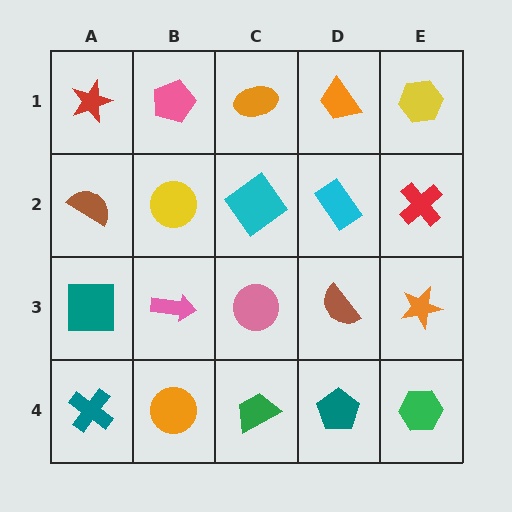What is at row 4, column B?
An orange circle.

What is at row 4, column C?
A green trapezoid.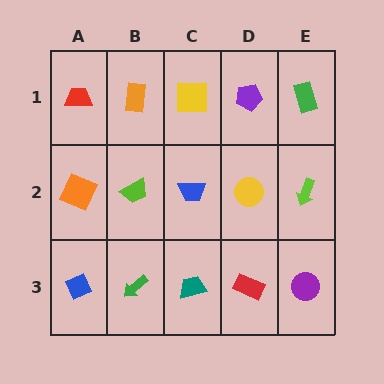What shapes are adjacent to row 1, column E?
A lime arrow (row 2, column E), a purple pentagon (row 1, column D).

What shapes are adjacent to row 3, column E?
A lime arrow (row 2, column E), a red rectangle (row 3, column D).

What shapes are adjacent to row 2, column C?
A yellow square (row 1, column C), a teal trapezoid (row 3, column C), a lime trapezoid (row 2, column B), a yellow circle (row 2, column D).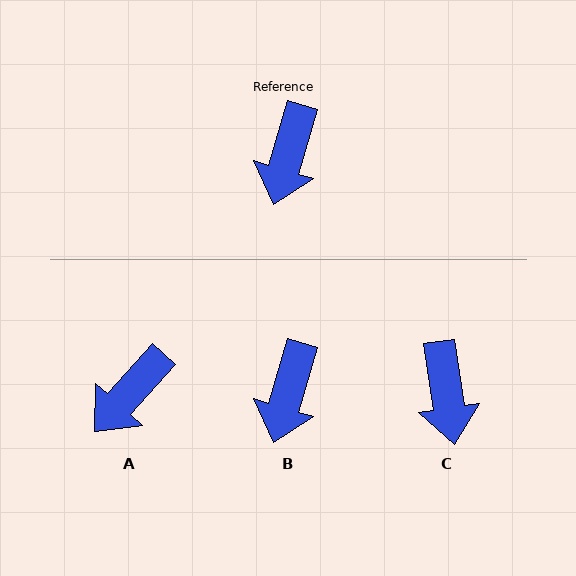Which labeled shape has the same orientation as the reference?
B.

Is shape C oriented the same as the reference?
No, it is off by about 25 degrees.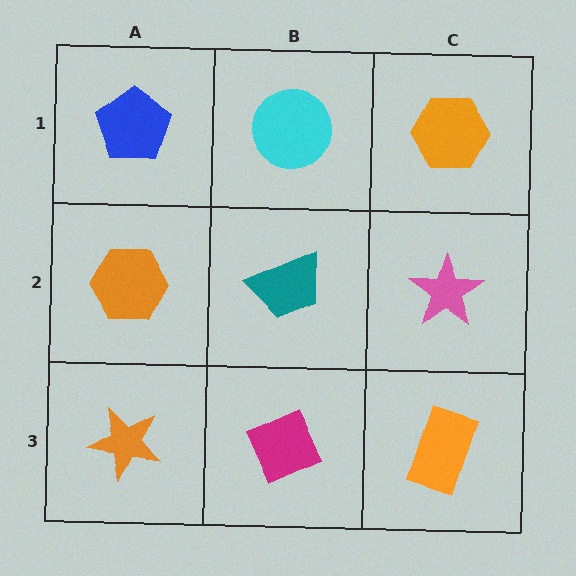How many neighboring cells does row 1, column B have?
3.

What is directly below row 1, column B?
A teal trapezoid.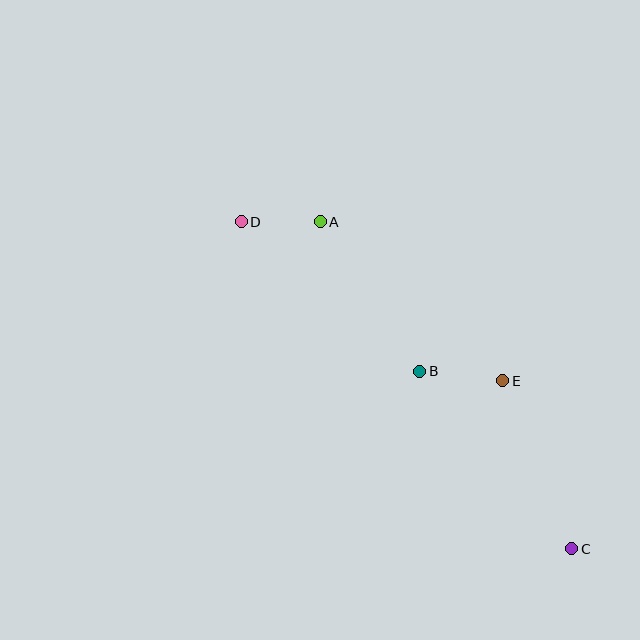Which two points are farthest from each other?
Points C and D are farthest from each other.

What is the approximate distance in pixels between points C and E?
The distance between C and E is approximately 182 pixels.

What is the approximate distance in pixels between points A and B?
The distance between A and B is approximately 179 pixels.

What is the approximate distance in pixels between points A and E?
The distance between A and E is approximately 242 pixels.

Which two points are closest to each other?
Points A and D are closest to each other.